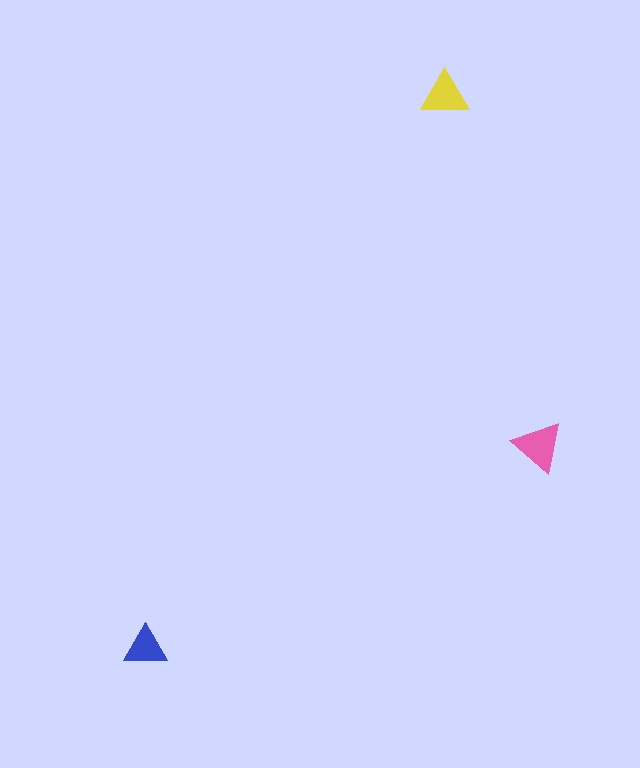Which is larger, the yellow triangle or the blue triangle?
The yellow one.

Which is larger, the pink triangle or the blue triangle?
The pink one.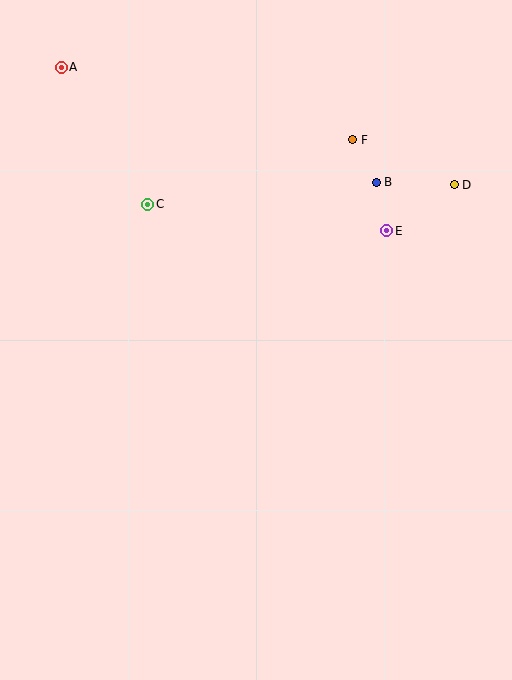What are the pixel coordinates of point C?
Point C is at (148, 204).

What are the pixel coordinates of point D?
Point D is at (454, 185).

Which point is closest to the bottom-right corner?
Point E is closest to the bottom-right corner.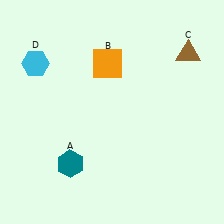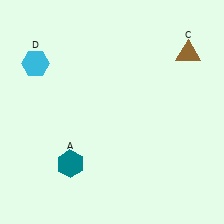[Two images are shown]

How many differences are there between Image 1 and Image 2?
There is 1 difference between the two images.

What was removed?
The orange square (B) was removed in Image 2.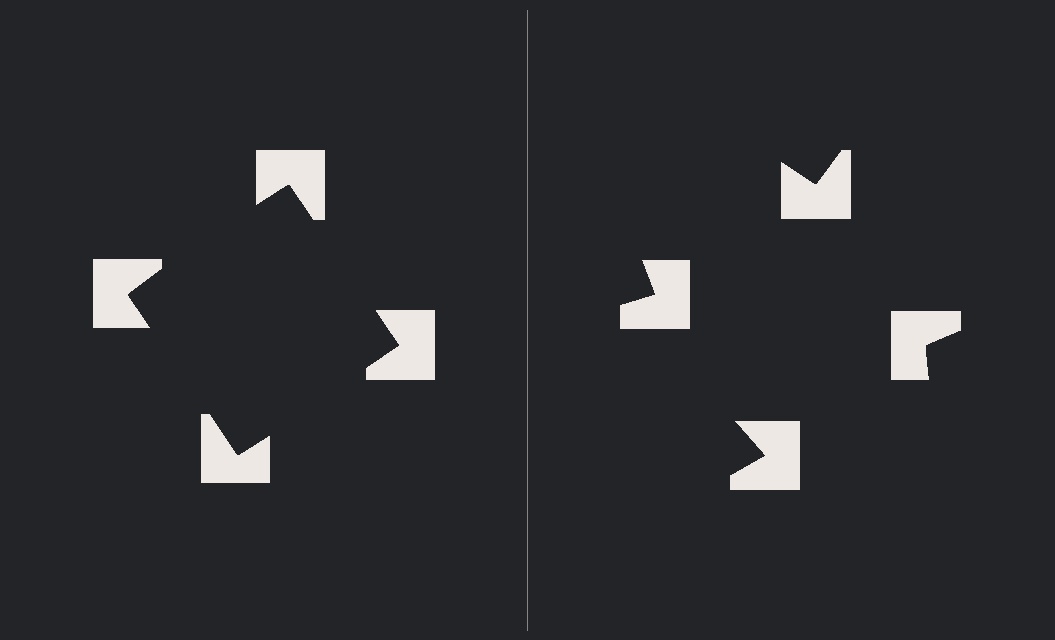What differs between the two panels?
The notched squares are positioned identically on both sides; only the wedge orientations differ. On the left they align to a square; on the right they are misaligned.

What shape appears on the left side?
An illusory square.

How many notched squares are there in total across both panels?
8 — 4 on each side.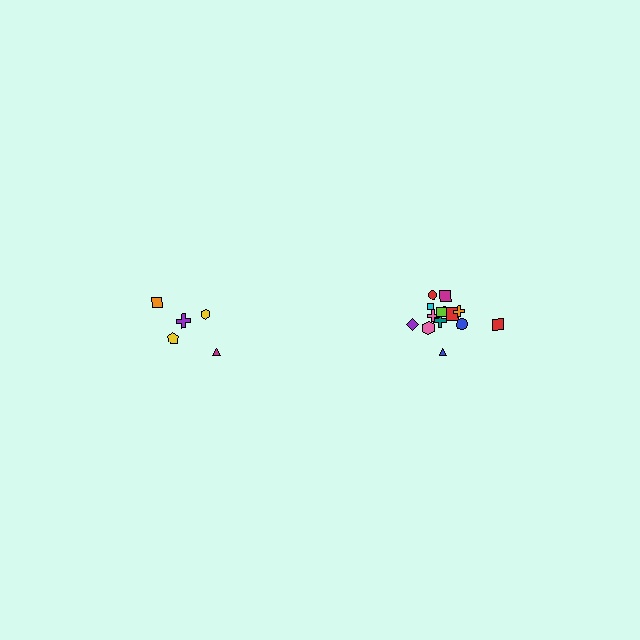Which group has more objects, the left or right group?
The right group.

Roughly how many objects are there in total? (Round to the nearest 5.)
Roughly 20 objects in total.